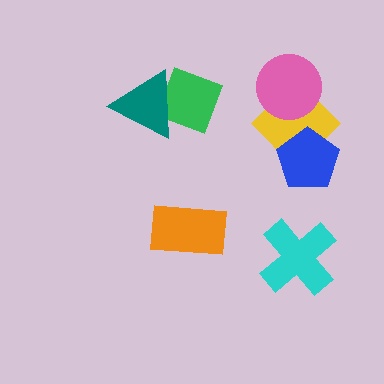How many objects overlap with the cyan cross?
0 objects overlap with the cyan cross.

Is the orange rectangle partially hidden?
No, no other shape covers it.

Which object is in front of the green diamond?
The teal triangle is in front of the green diamond.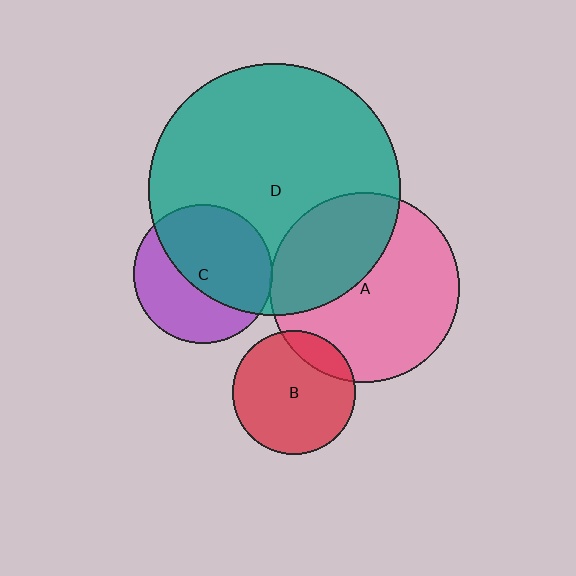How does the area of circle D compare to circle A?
Approximately 1.8 times.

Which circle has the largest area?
Circle D (teal).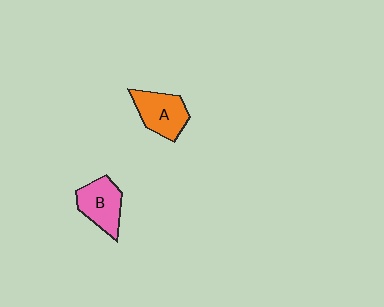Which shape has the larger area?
Shape A (orange).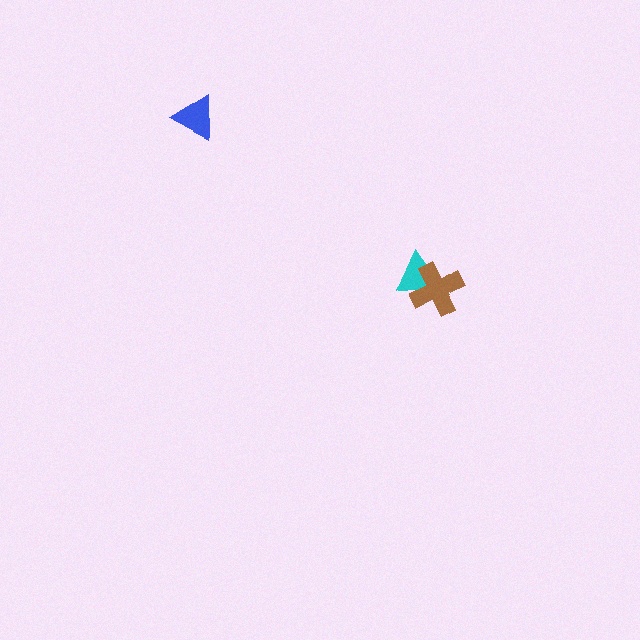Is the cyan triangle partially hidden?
Yes, it is partially covered by another shape.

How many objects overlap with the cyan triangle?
1 object overlaps with the cyan triangle.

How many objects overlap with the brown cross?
1 object overlaps with the brown cross.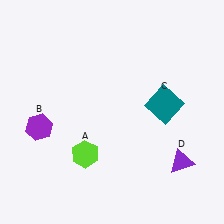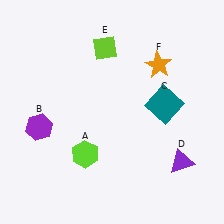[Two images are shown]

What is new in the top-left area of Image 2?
A lime diamond (E) was added in the top-left area of Image 2.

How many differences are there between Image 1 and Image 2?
There are 2 differences between the two images.